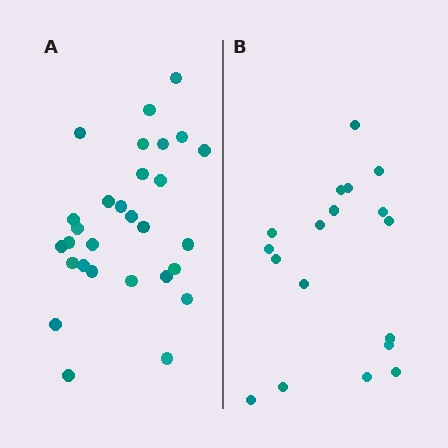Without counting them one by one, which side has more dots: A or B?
Region A (the left region) has more dots.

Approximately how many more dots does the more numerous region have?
Region A has roughly 12 or so more dots than region B.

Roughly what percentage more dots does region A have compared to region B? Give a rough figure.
About 60% more.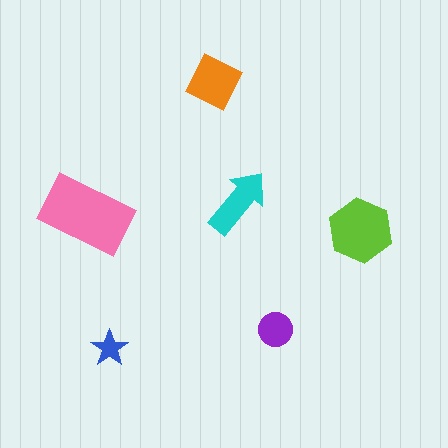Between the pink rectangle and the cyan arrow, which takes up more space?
The pink rectangle.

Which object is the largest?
The pink rectangle.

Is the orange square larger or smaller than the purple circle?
Larger.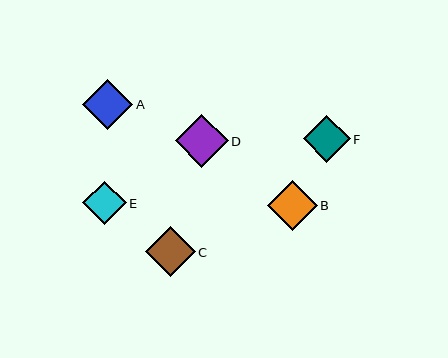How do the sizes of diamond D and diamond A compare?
Diamond D and diamond A are approximately the same size.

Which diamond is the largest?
Diamond D is the largest with a size of approximately 53 pixels.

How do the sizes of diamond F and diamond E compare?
Diamond F and diamond E are approximately the same size.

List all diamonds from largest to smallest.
From largest to smallest: D, A, C, B, F, E.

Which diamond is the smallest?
Diamond E is the smallest with a size of approximately 43 pixels.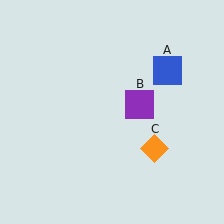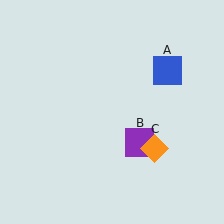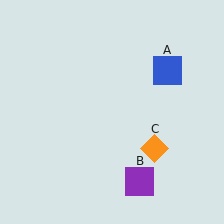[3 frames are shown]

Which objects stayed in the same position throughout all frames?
Blue square (object A) and orange diamond (object C) remained stationary.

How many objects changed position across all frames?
1 object changed position: purple square (object B).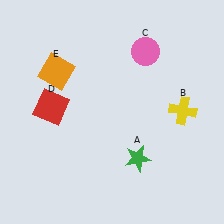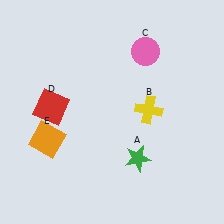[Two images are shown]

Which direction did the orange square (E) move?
The orange square (E) moved down.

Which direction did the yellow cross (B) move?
The yellow cross (B) moved left.